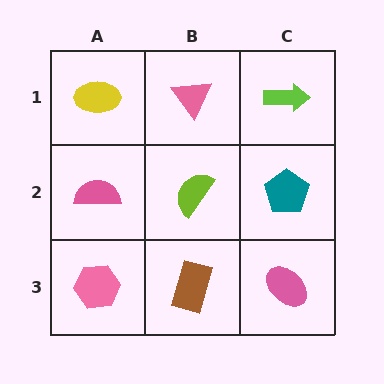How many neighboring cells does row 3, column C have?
2.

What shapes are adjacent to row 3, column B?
A lime semicircle (row 2, column B), a pink hexagon (row 3, column A), a pink ellipse (row 3, column C).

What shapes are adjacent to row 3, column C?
A teal pentagon (row 2, column C), a brown rectangle (row 3, column B).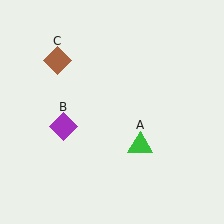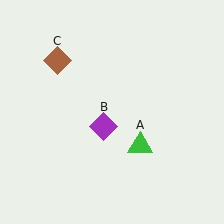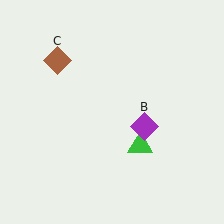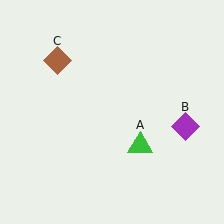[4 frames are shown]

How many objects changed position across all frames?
1 object changed position: purple diamond (object B).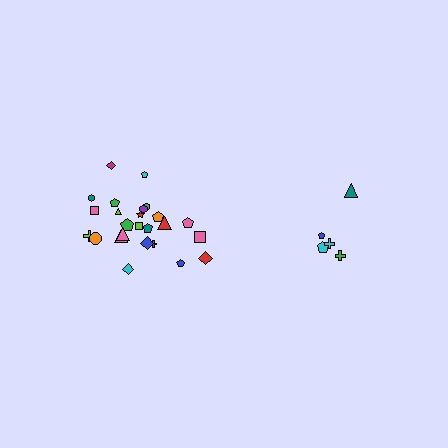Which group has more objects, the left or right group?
The left group.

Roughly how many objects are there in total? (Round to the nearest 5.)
Roughly 30 objects in total.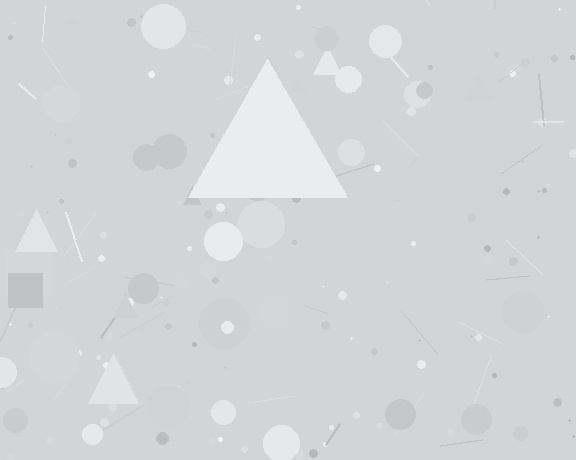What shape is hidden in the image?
A triangle is hidden in the image.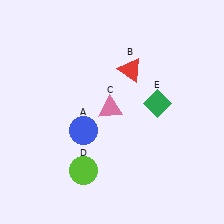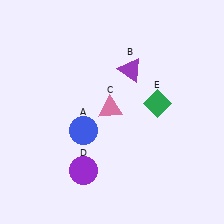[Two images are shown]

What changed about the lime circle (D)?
In Image 1, D is lime. In Image 2, it changed to purple.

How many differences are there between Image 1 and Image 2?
There are 2 differences between the two images.